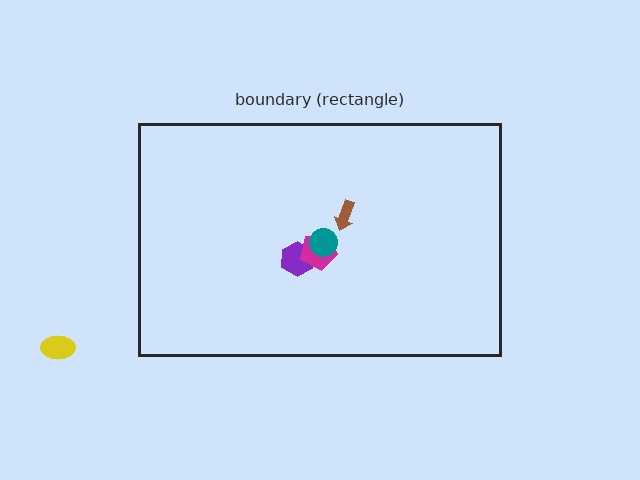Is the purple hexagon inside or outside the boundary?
Inside.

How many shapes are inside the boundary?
4 inside, 1 outside.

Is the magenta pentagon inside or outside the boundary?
Inside.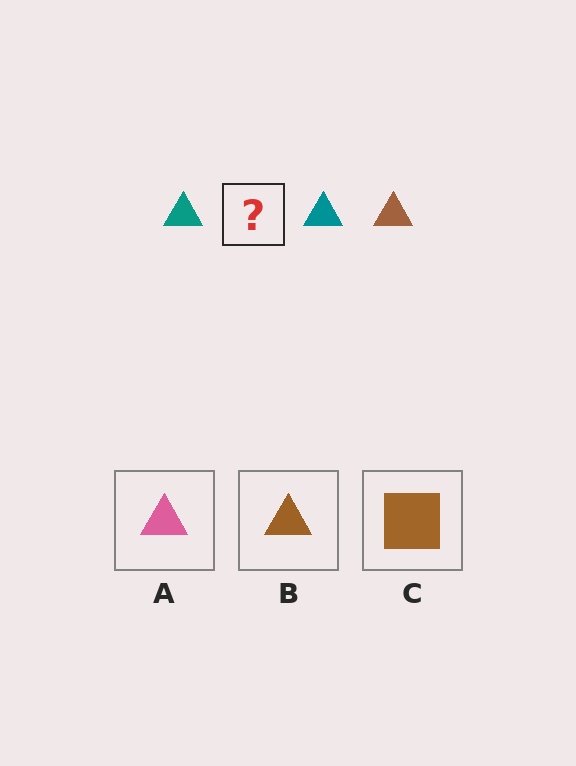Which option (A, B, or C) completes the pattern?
B.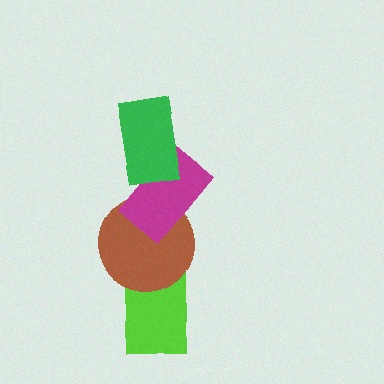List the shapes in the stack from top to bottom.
From top to bottom: the green rectangle, the magenta rectangle, the brown circle, the lime rectangle.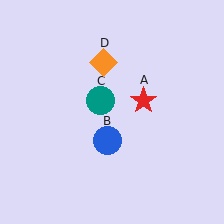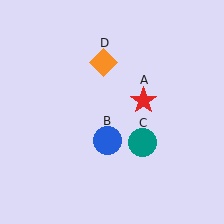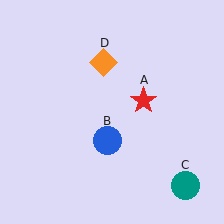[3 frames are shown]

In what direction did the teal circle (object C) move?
The teal circle (object C) moved down and to the right.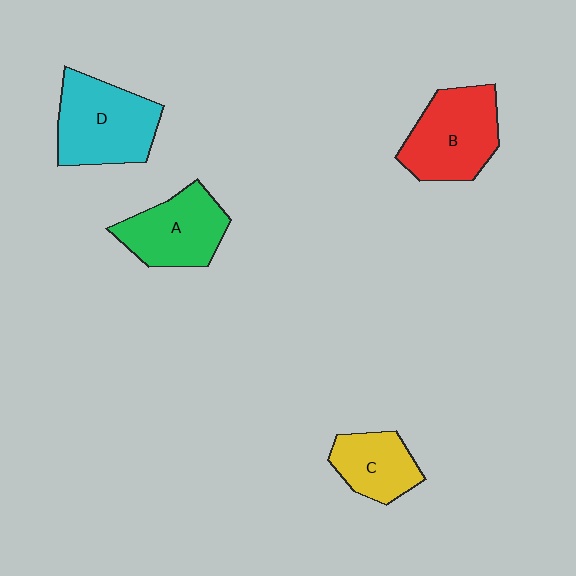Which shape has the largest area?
Shape D (cyan).